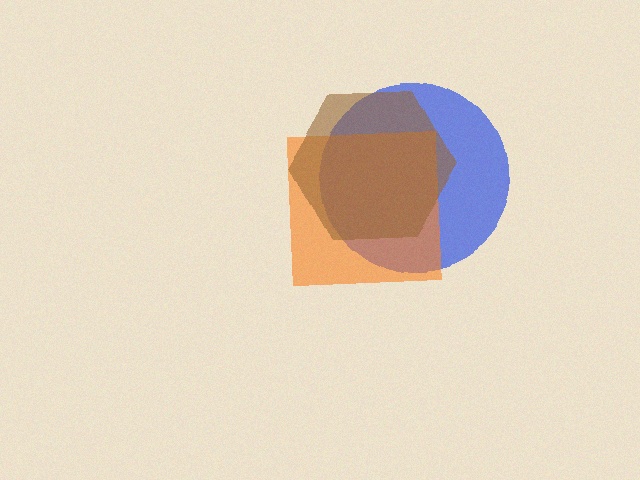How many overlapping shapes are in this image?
There are 3 overlapping shapes in the image.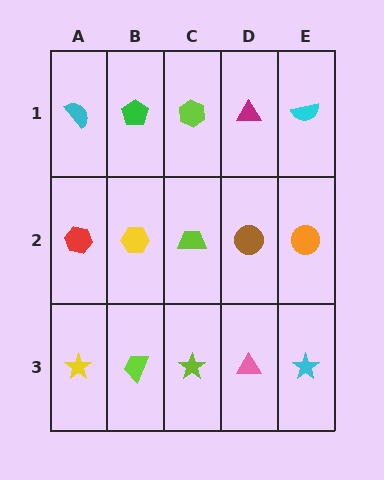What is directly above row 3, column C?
A lime trapezoid.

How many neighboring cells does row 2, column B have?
4.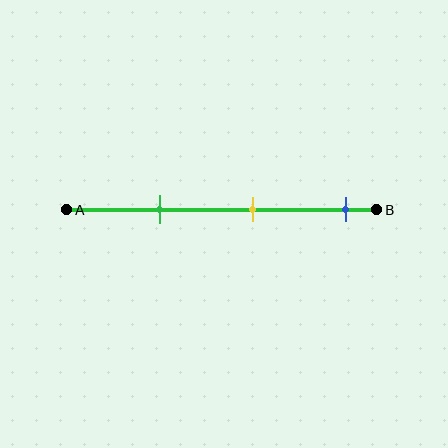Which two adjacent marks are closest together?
The green and yellow marks are the closest adjacent pair.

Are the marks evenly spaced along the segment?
Yes, the marks are approximately evenly spaced.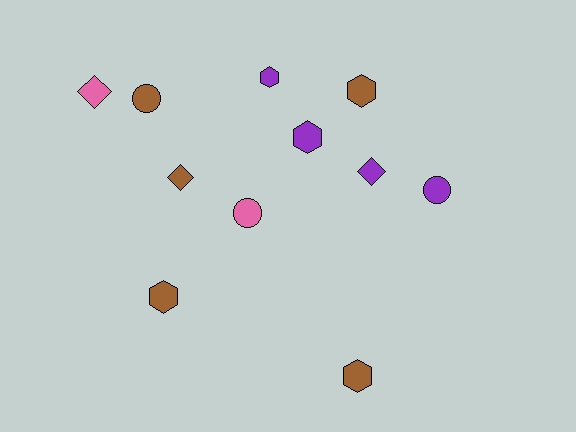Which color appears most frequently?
Brown, with 5 objects.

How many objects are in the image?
There are 11 objects.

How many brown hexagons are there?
There are 3 brown hexagons.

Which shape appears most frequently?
Hexagon, with 5 objects.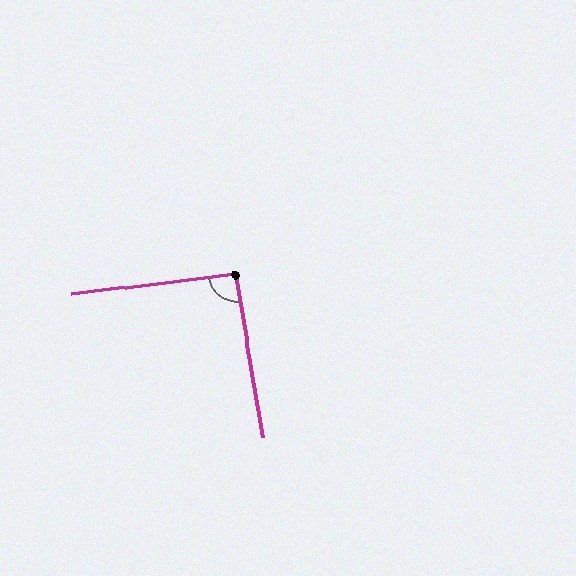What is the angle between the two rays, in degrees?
Approximately 92 degrees.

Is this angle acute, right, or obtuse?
It is approximately a right angle.